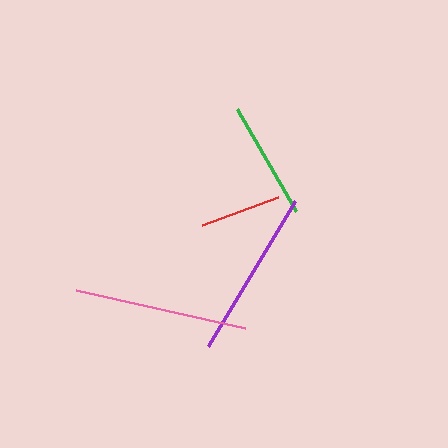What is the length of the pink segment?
The pink segment is approximately 173 pixels long.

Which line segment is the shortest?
The red line is the shortest at approximately 81 pixels.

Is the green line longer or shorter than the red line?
The green line is longer than the red line.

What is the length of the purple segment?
The purple segment is approximately 169 pixels long.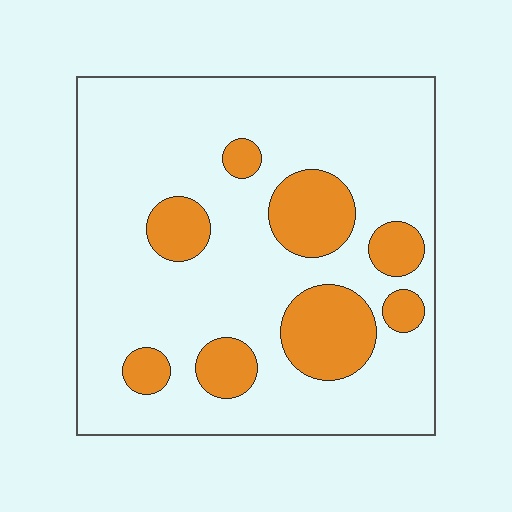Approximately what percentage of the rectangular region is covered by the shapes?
Approximately 20%.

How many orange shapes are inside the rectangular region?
8.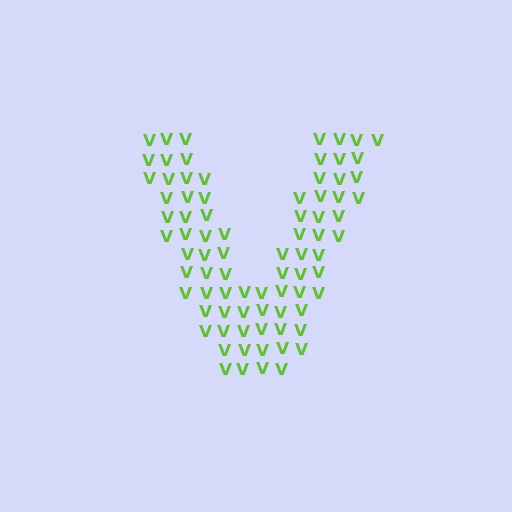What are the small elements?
The small elements are letter V's.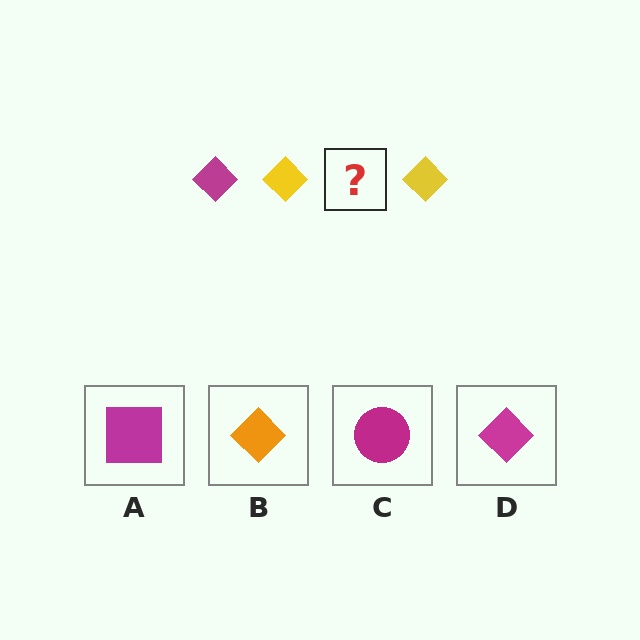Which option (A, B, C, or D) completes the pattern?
D.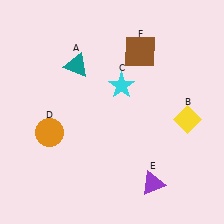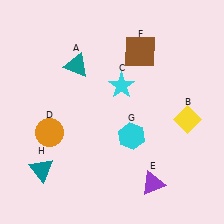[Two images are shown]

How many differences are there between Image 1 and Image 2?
There are 2 differences between the two images.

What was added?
A cyan hexagon (G), a teal triangle (H) were added in Image 2.